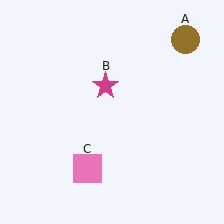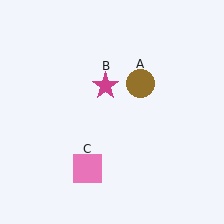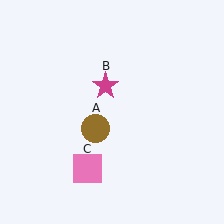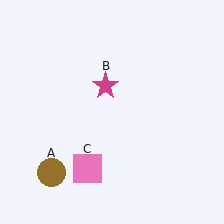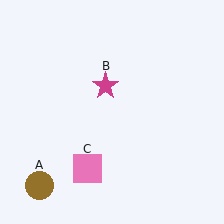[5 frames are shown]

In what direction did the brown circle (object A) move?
The brown circle (object A) moved down and to the left.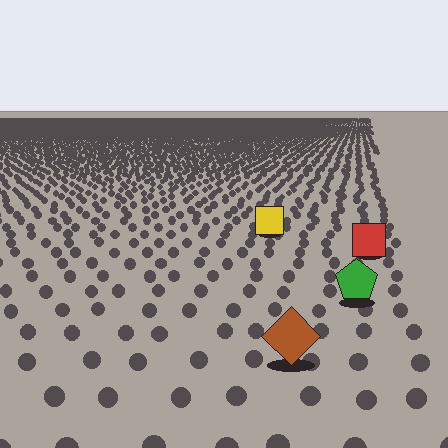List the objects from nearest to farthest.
From nearest to farthest: the brown diamond, the green pentagon, the red square, the yellow square.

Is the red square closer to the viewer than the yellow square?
Yes. The red square is closer — you can tell from the texture gradient: the ground texture is coarser near it.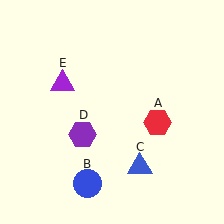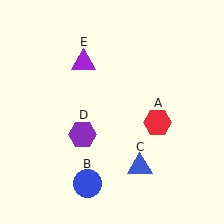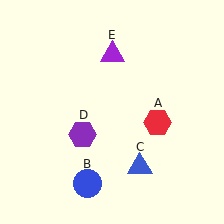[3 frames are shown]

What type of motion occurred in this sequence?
The purple triangle (object E) rotated clockwise around the center of the scene.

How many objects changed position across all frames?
1 object changed position: purple triangle (object E).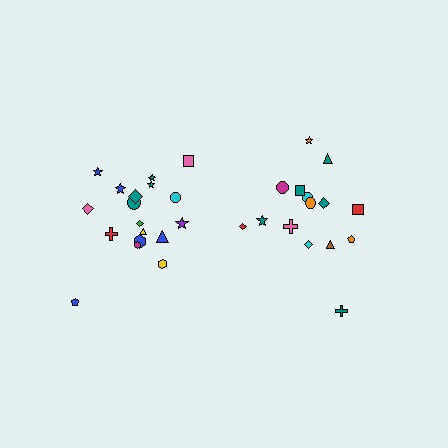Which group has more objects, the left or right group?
The left group.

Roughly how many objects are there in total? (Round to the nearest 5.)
Roughly 35 objects in total.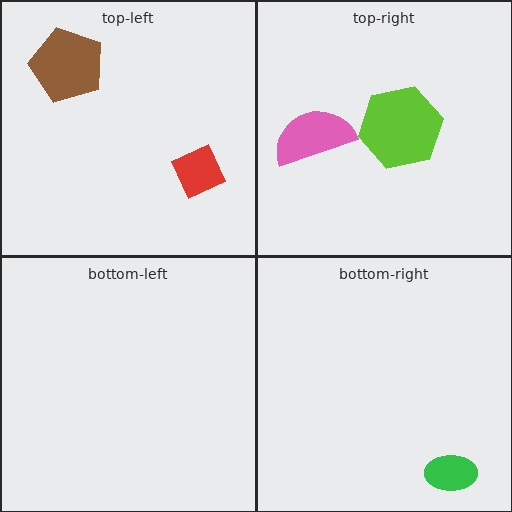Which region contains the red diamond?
The top-left region.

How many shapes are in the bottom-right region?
1.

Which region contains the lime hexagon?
The top-right region.